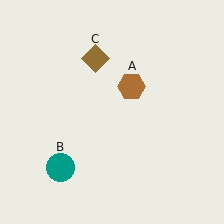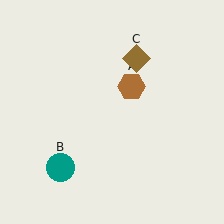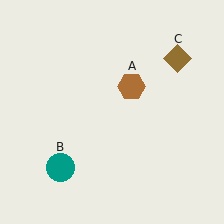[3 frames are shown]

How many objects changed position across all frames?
1 object changed position: brown diamond (object C).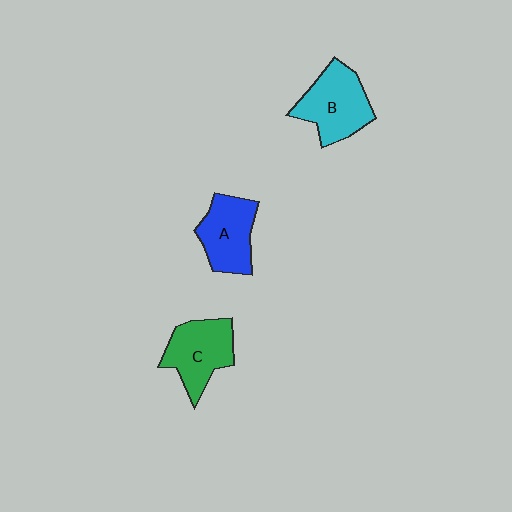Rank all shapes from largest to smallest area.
From largest to smallest: B (cyan), C (green), A (blue).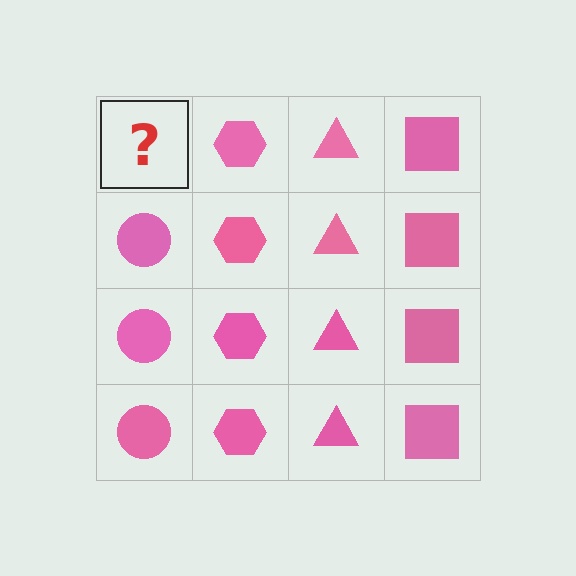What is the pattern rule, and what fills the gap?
The rule is that each column has a consistent shape. The gap should be filled with a pink circle.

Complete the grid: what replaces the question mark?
The question mark should be replaced with a pink circle.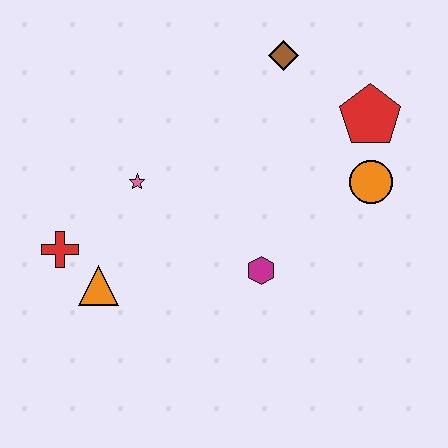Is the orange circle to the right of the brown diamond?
Yes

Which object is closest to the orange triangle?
The red cross is closest to the orange triangle.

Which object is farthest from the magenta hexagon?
The brown diamond is farthest from the magenta hexagon.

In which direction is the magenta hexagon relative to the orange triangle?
The magenta hexagon is to the right of the orange triangle.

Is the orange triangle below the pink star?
Yes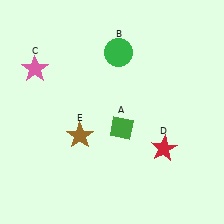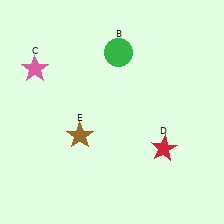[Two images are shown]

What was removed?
The green diamond (A) was removed in Image 2.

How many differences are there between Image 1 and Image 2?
There is 1 difference between the two images.